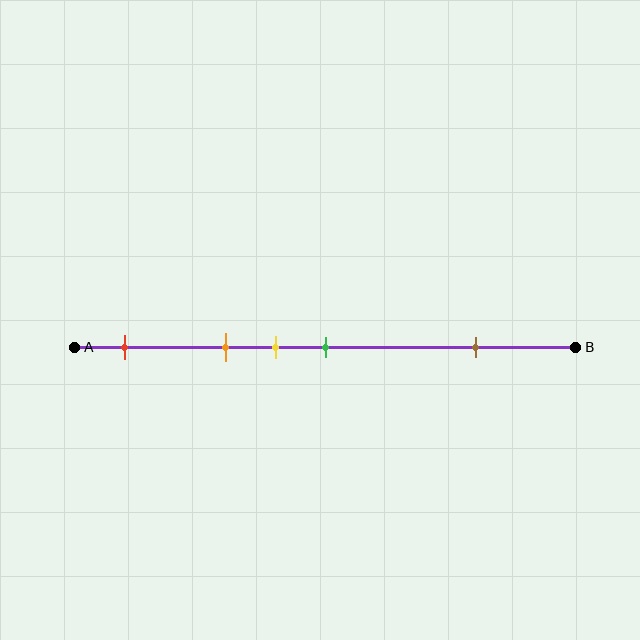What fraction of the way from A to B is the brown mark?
The brown mark is approximately 80% (0.8) of the way from A to B.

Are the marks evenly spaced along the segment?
No, the marks are not evenly spaced.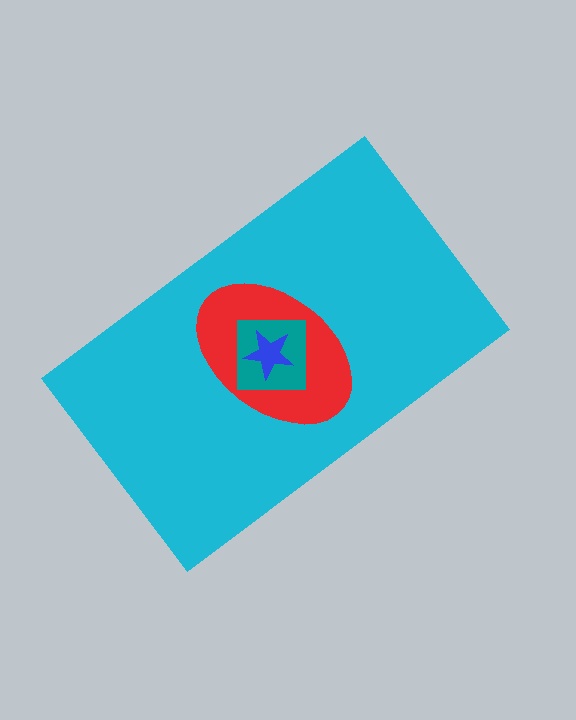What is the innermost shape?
The blue star.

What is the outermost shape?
The cyan rectangle.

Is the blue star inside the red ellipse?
Yes.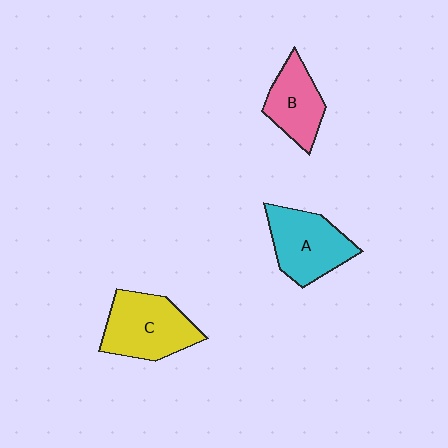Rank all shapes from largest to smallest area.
From largest to smallest: C (yellow), A (cyan), B (pink).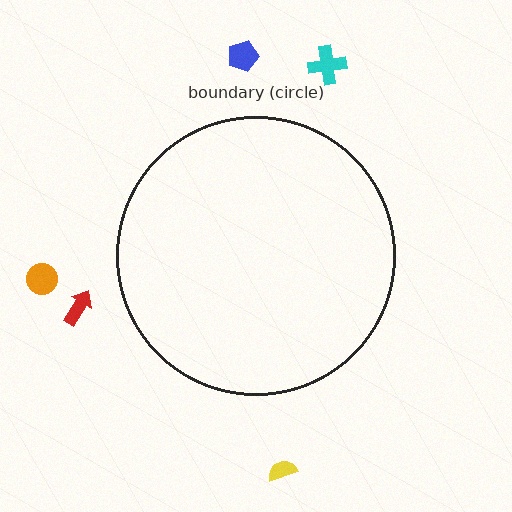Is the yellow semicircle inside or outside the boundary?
Outside.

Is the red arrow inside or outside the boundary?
Outside.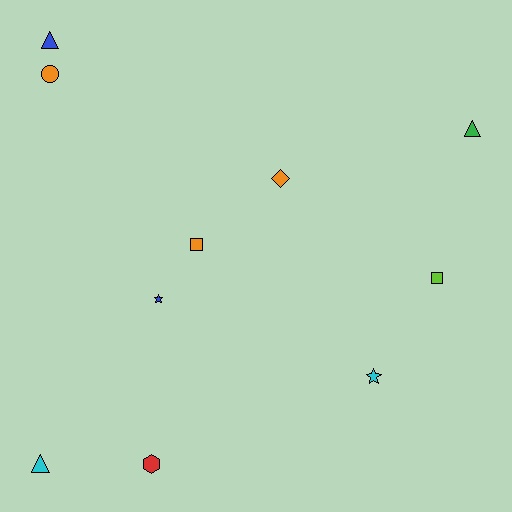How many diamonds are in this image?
There is 1 diamond.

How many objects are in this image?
There are 10 objects.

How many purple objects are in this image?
There are no purple objects.